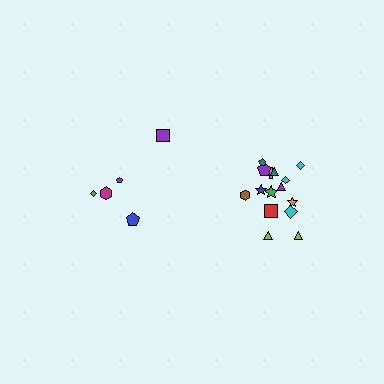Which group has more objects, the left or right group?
The right group.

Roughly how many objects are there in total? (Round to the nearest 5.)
Roughly 20 objects in total.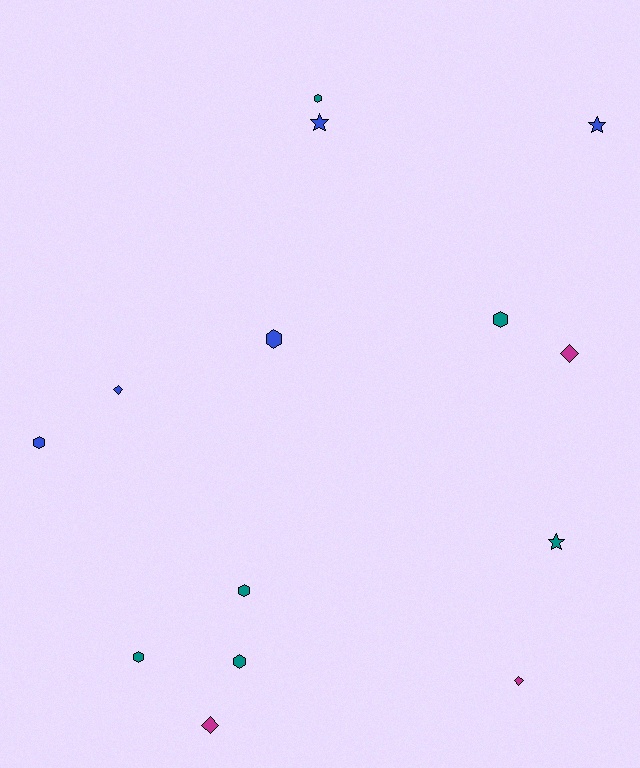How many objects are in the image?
There are 14 objects.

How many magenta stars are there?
There are no magenta stars.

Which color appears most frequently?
Teal, with 6 objects.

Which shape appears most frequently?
Hexagon, with 7 objects.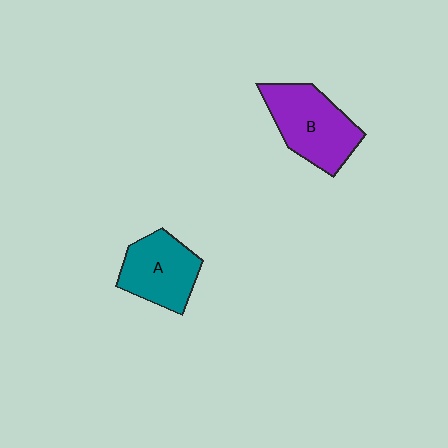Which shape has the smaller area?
Shape A (teal).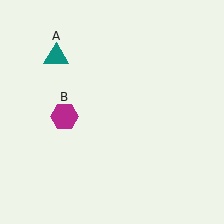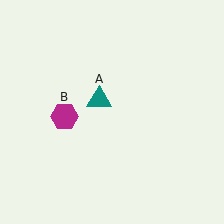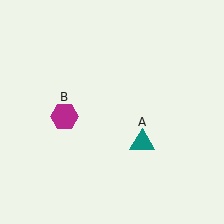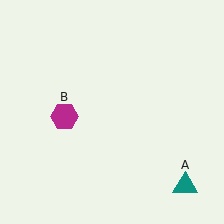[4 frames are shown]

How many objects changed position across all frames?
1 object changed position: teal triangle (object A).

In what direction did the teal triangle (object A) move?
The teal triangle (object A) moved down and to the right.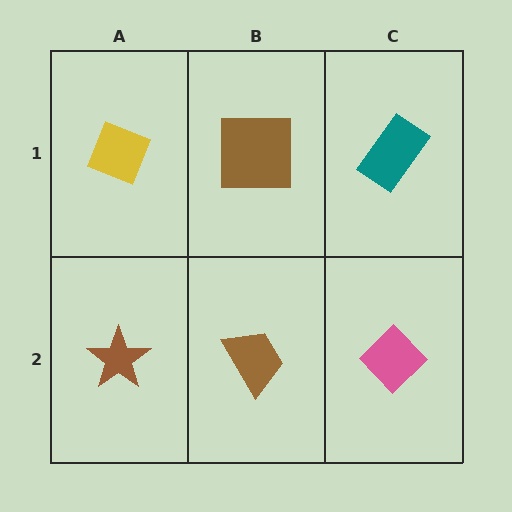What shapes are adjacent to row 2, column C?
A teal rectangle (row 1, column C), a brown trapezoid (row 2, column B).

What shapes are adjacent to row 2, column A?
A yellow diamond (row 1, column A), a brown trapezoid (row 2, column B).